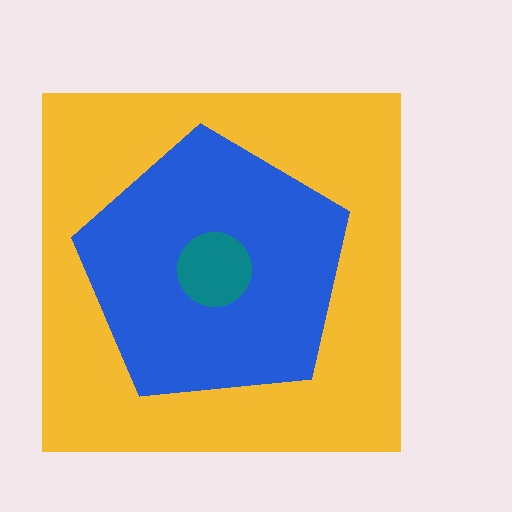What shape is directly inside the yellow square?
The blue pentagon.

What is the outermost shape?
The yellow square.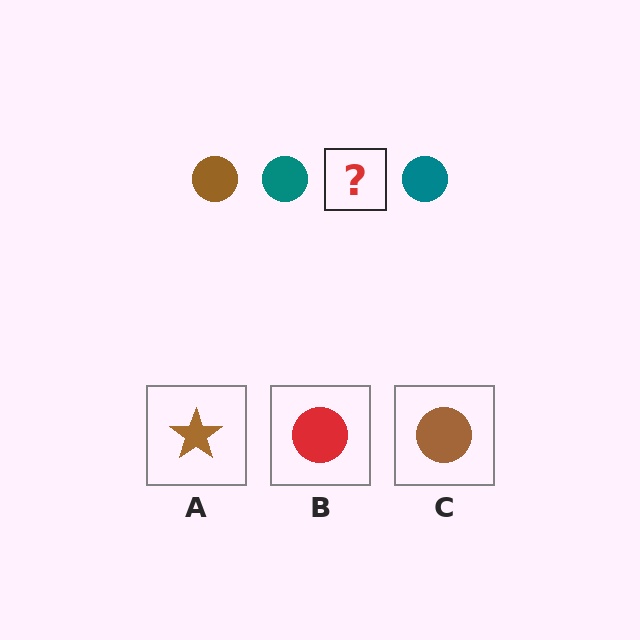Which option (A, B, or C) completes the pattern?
C.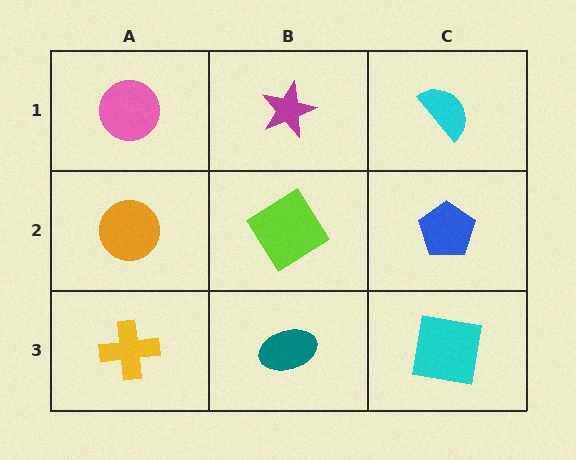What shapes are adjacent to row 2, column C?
A cyan semicircle (row 1, column C), a cyan square (row 3, column C), a lime diamond (row 2, column B).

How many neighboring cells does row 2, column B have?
4.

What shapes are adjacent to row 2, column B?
A magenta star (row 1, column B), a teal ellipse (row 3, column B), an orange circle (row 2, column A), a blue pentagon (row 2, column C).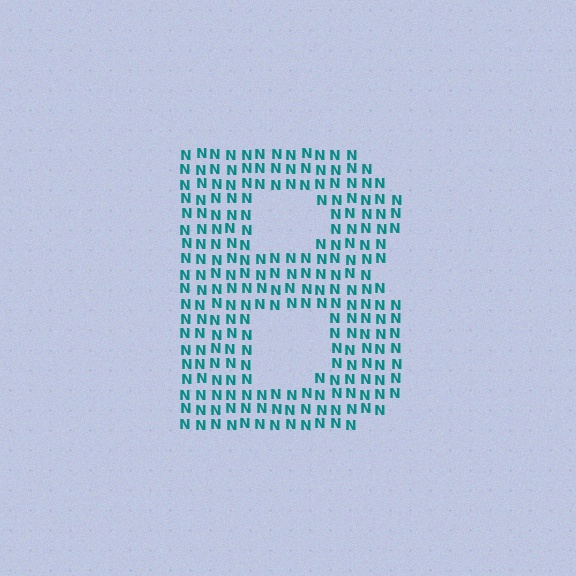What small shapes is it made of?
It is made of small letter N's.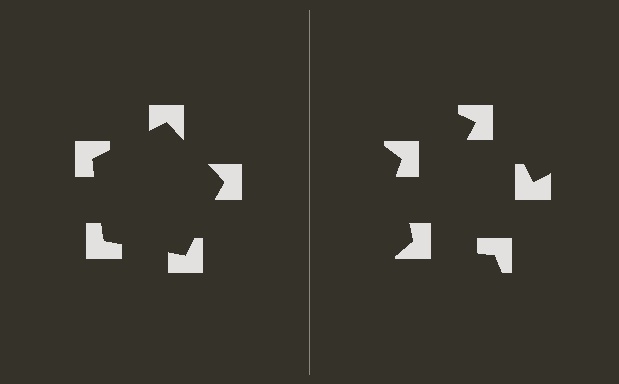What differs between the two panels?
The notched squares are positioned identically on both sides; only the wedge orientations differ. On the left they align to a pentagon; on the right they are misaligned.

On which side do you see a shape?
An illusory pentagon appears on the left side. On the right side the wedge cuts are rotated, so no coherent shape forms.